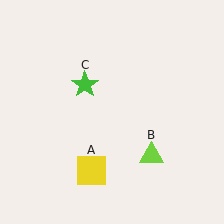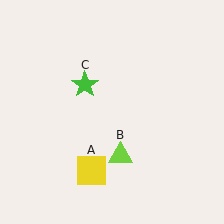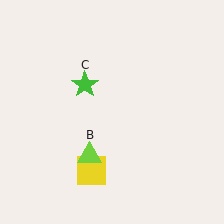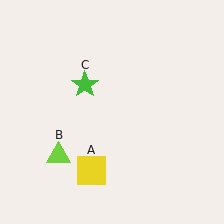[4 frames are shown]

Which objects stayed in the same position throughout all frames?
Yellow square (object A) and green star (object C) remained stationary.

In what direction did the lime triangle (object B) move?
The lime triangle (object B) moved left.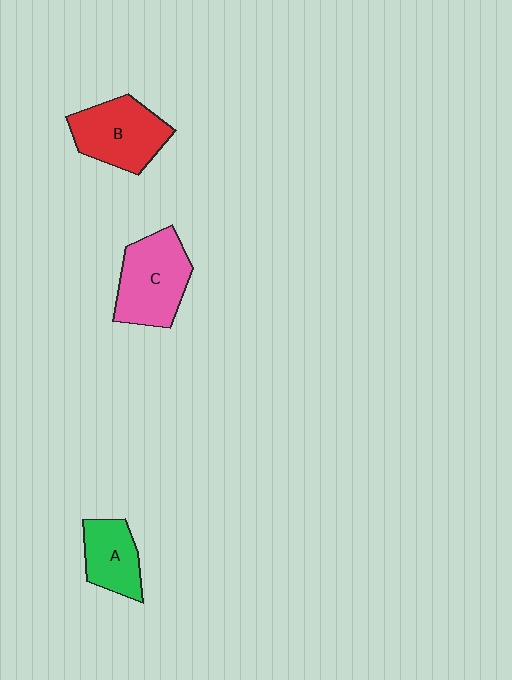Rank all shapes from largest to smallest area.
From largest to smallest: C (pink), B (red), A (green).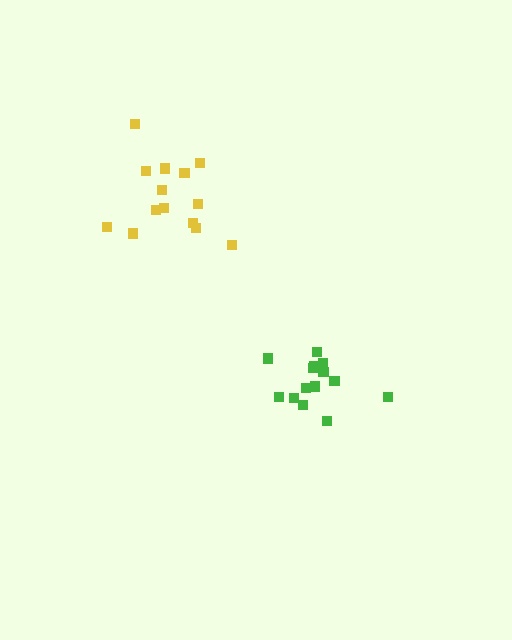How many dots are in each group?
Group 1: 14 dots, Group 2: 14 dots (28 total).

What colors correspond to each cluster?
The clusters are colored: green, yellow.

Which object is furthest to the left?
The yellow cluster is leftmost.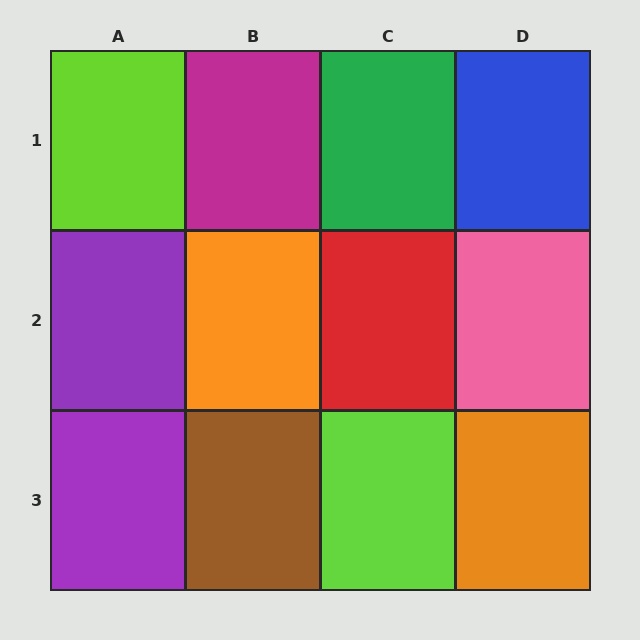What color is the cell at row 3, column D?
Orange.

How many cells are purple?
2 cells are purple.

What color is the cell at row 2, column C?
Red.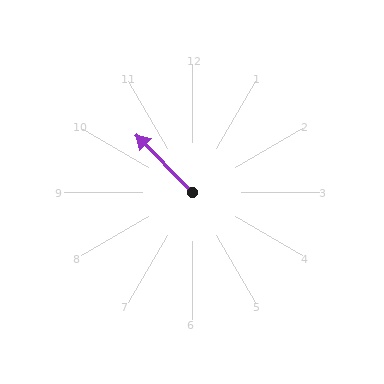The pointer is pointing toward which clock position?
Roughly 11 o'clock.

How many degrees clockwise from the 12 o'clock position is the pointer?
Approximately 316 degrees.